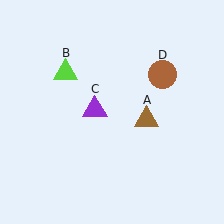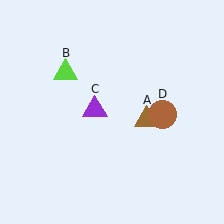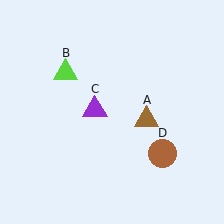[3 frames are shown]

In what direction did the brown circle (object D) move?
The brown circle (object D) moved down.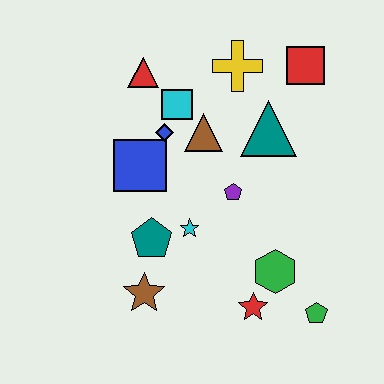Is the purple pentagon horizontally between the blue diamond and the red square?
Yes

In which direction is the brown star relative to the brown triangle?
The brown star is below the brown triangle.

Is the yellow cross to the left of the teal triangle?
Yes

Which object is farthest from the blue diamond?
The green pentagon is farthest from the blue diamond.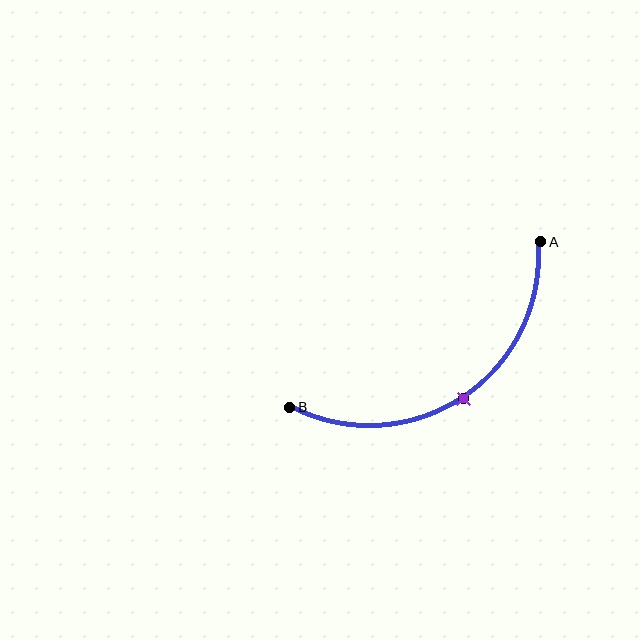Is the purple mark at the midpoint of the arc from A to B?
Yes. The purple mark lies on the arc at equal arc-length from both A and B — it is the arc midpoint.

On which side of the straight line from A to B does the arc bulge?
The arc bulges below the straight line connecting A and B.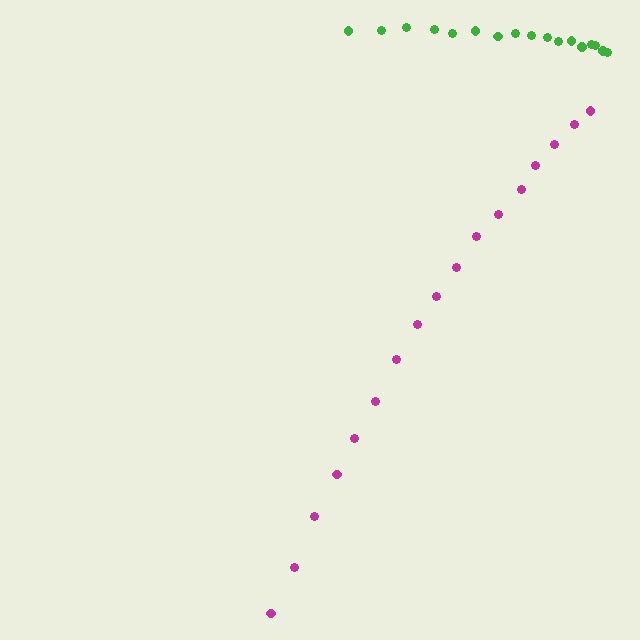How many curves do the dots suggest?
There are 2 distinct paths.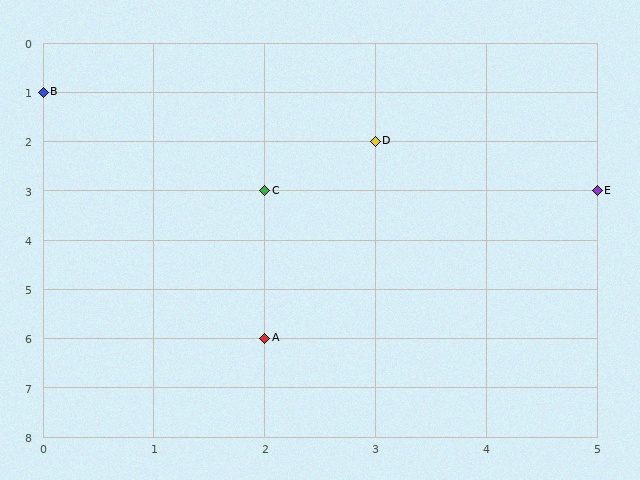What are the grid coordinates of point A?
Point A is at grid coordinates (2, 6).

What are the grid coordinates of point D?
Point D is at grid coordinates (3, 2).